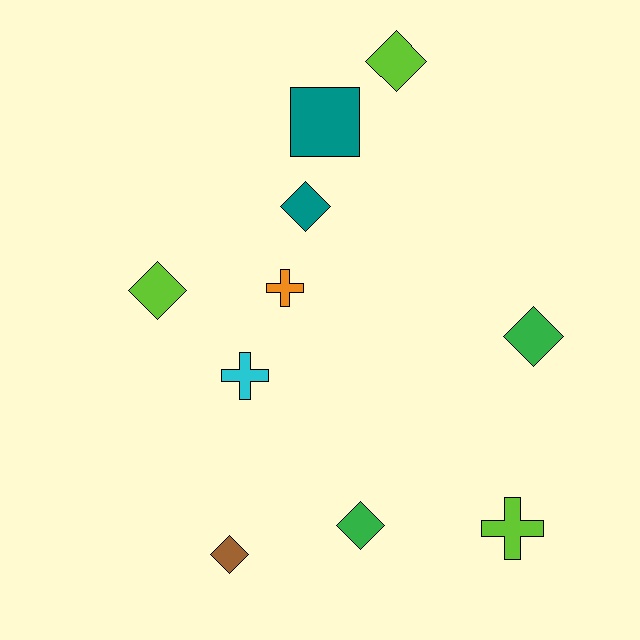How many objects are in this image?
There are 10 objects.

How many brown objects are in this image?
There is 1 brown object.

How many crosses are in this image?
There are 3 crosses.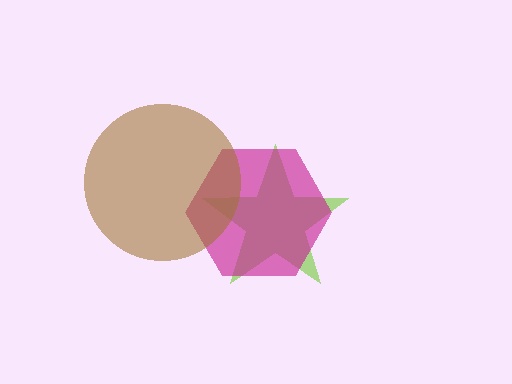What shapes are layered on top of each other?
The layered shapes are: a lime star, a magenta hexagon, a brown circle.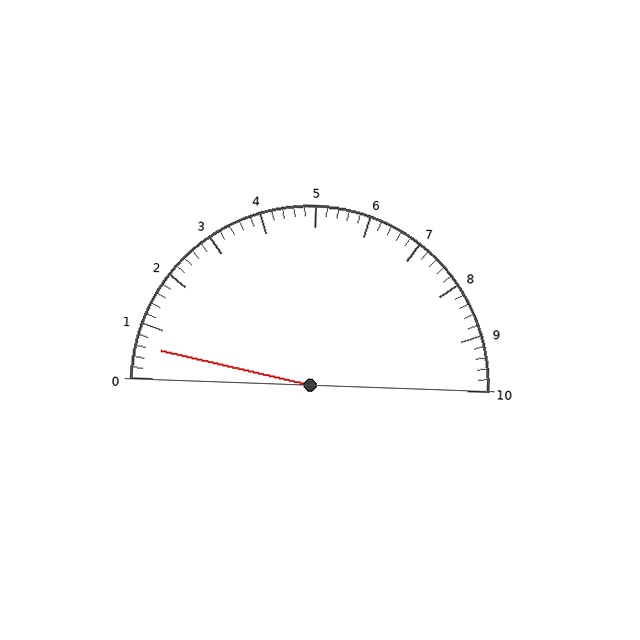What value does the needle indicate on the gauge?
The needle indicates approximately 0.6.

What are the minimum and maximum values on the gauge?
The gauge ranges from 0 to 10.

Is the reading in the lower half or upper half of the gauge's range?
The reading is in the lower half of the range (0 to 10).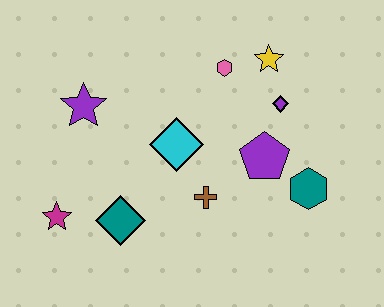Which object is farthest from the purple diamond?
The magenta star is farthest from the purple diamond.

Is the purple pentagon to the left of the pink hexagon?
No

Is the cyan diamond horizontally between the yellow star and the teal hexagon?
No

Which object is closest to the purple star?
The cyan diamond is closest to the purple star.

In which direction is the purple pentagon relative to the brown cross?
The purple pentagon is to the right of the brown cross.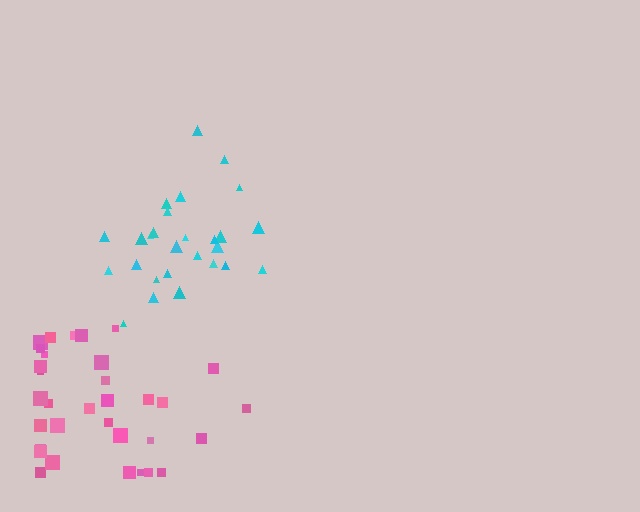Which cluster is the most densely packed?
Cyan.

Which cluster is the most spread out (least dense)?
Pink.